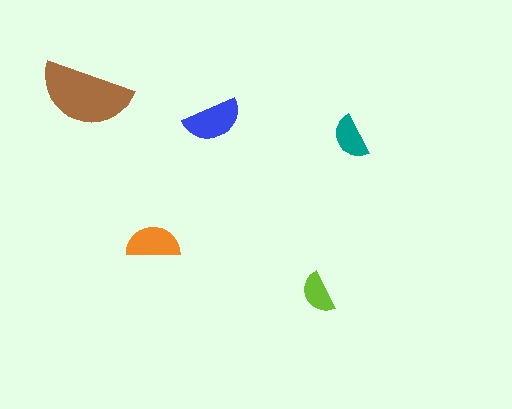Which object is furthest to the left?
The brown semicircle is leftmost.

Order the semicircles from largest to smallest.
the brown one, the blue one, the orange one, the teal one, the lime one.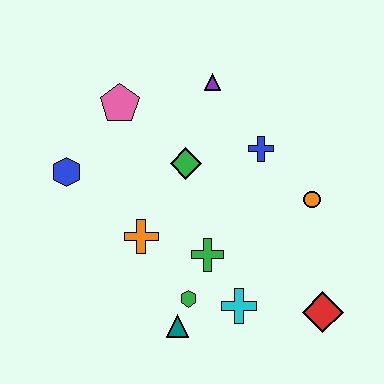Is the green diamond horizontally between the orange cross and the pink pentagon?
No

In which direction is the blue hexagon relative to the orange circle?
The blue hexagon is to the left of the orange circle.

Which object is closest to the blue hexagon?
The pink pentagon is closest to the blue hexagon.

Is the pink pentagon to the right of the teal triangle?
No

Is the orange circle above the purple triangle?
No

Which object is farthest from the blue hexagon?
The red diamond is farthest from the blue hexagon.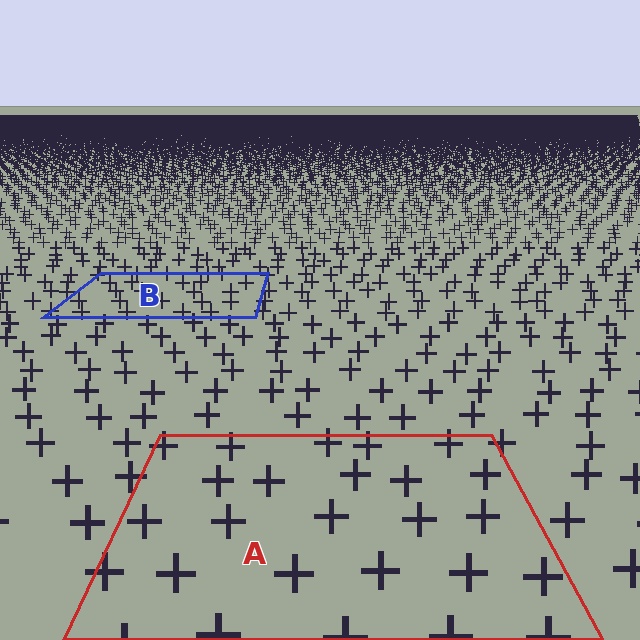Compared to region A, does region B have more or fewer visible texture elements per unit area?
Region B has more texture elements per unit area — they are packed more densely because it is farther away.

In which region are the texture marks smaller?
The texture marks are smaller in region B, because it is farther away.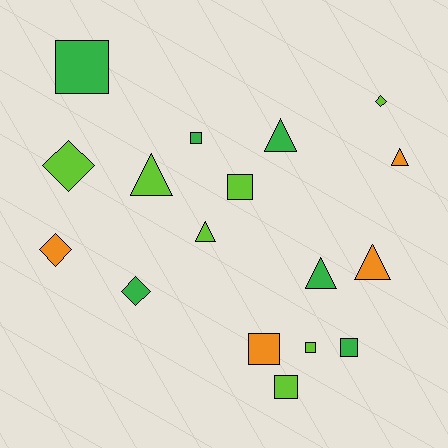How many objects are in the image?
There are 17 objects.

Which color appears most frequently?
Lime, with 7 objects.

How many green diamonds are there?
There is 1 green diamond.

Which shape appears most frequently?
Square, with 7 objects.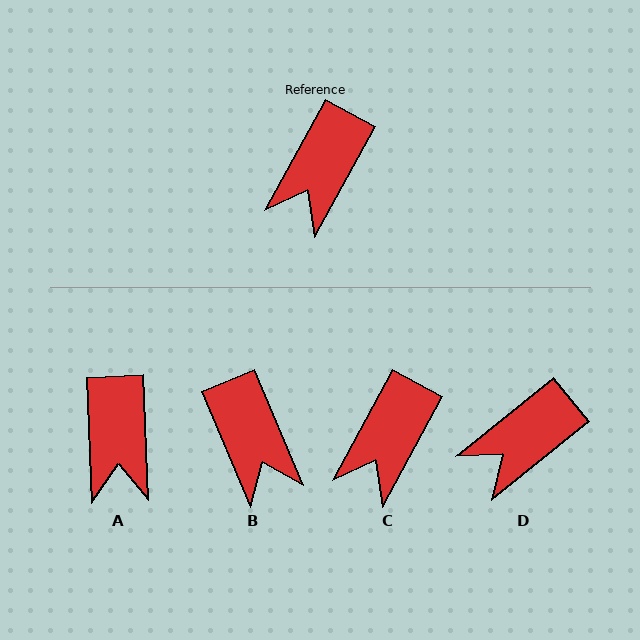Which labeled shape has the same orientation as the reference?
C.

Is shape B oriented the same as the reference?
No, it is off by about 51 degrees.